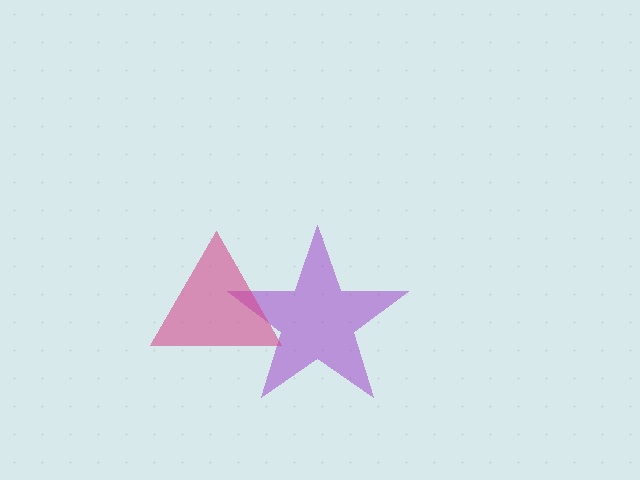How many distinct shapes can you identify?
There are 2 distinct shapes: a purple star, a magenta triangle.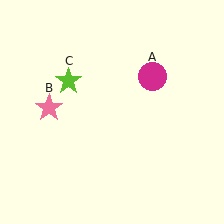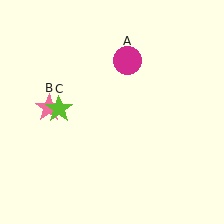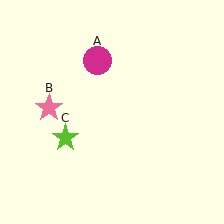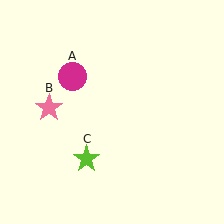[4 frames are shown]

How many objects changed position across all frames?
2 objects changed position: magenta circle (object A), lime star (object C).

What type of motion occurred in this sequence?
The magenta circle (object A), lime star (object C) rotated counterclockwise around the center of the scene.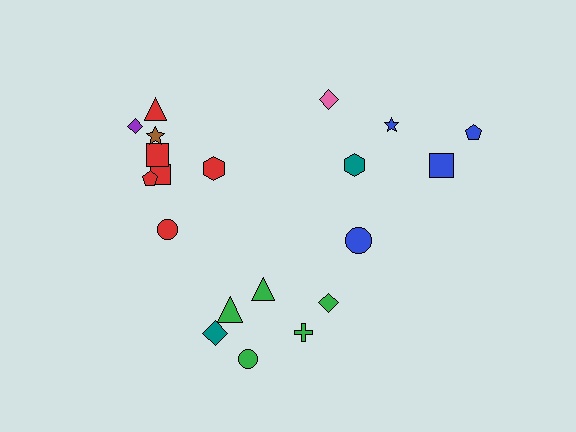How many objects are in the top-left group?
There are 8 objects.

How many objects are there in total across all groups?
There are 20 objects.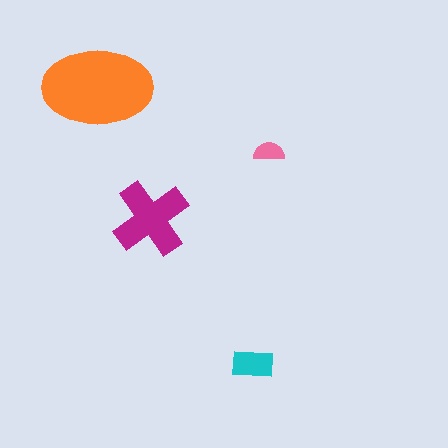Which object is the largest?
The orange ellipse.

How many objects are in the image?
There are 4 objects in the image.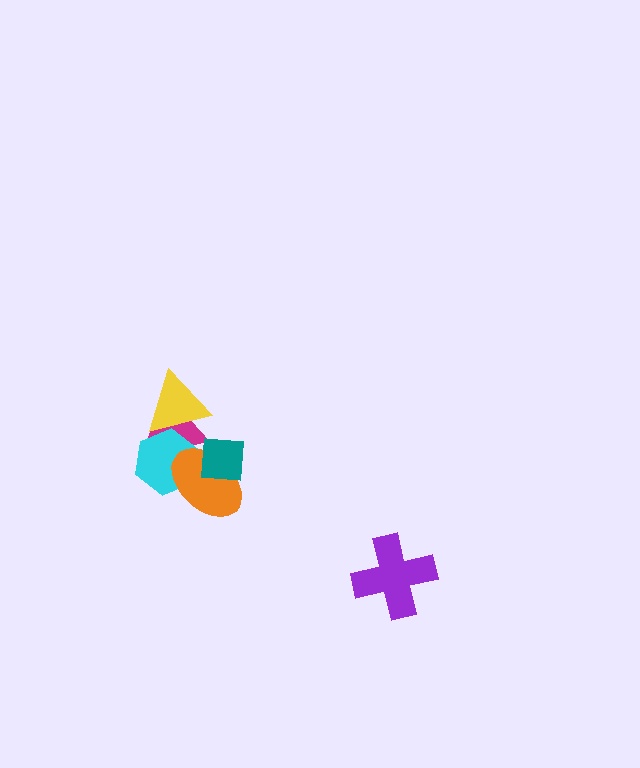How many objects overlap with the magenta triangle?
4 objects overlap with the magenta triangle.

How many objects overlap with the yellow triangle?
2 objects overlap with the yellow triangle.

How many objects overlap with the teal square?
2 objects overlap with the teal square.